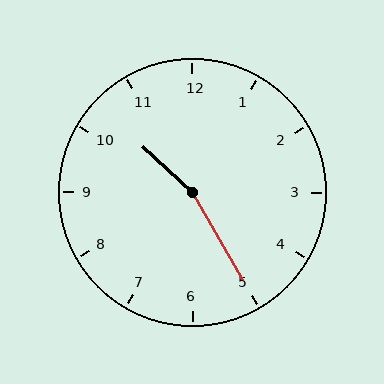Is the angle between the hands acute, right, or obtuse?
It is obtuse.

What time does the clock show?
10:25.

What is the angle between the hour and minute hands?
Approximately 162 degrees.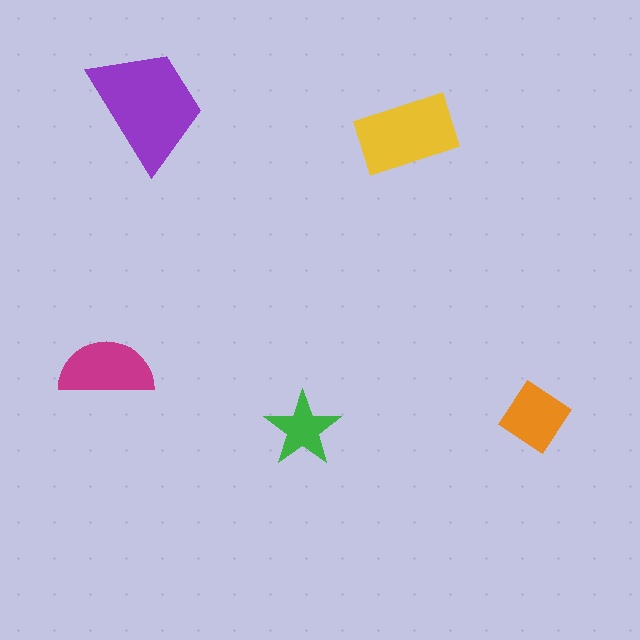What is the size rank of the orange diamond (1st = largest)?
4th.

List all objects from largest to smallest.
The purple trapezoid, the yellow rectangle, the magenta semicircle, the orange diamond, the green star.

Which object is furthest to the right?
The orange diamond is rightmost.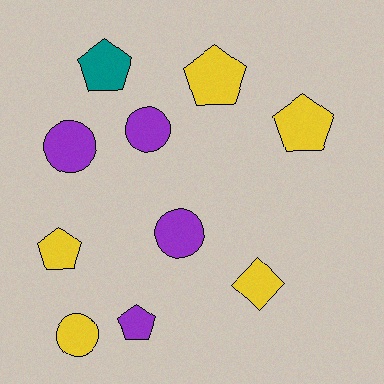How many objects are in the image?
There are 10 objects.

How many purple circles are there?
There are 3 purple circles.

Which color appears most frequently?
Yellow, with 5 objects.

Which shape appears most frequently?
Pentagon, with 5 objects.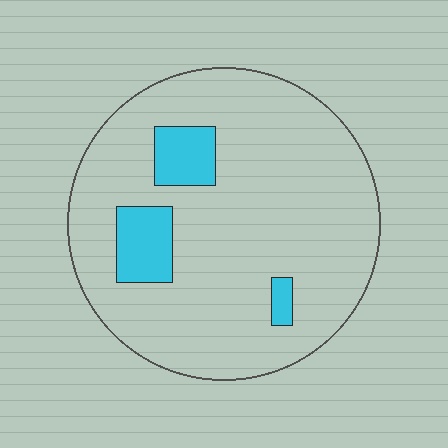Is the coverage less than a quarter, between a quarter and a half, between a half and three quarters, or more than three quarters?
Less than a quarter.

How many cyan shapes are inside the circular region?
3.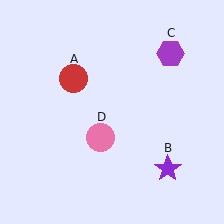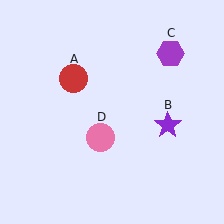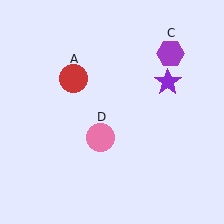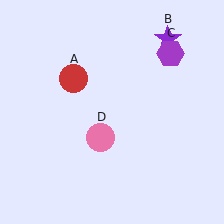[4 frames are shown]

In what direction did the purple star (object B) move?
The purple star (object B) moved up.